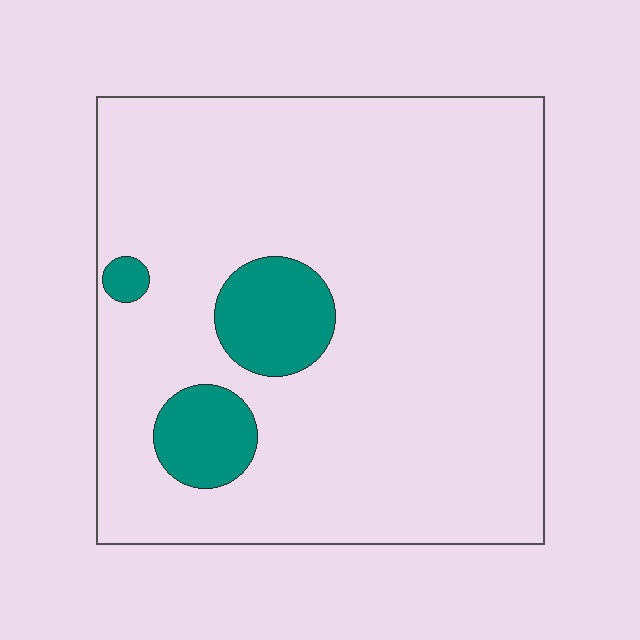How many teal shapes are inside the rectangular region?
3.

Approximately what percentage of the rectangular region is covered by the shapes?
Approximately 10%.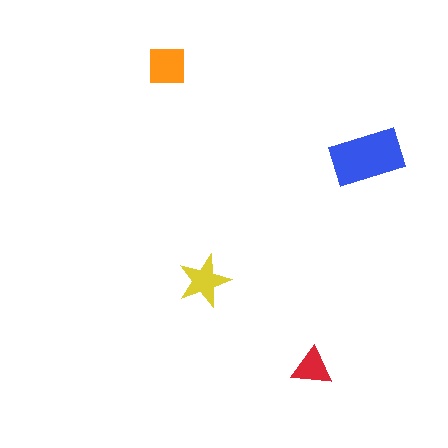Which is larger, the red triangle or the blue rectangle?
The blue rectangle.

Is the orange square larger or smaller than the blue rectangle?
Smaller.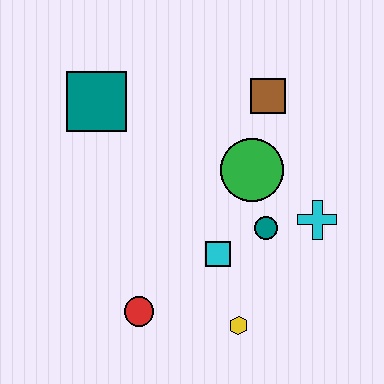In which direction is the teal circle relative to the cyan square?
The teal circle is to the right of the cyan square.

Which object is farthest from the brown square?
The red circle is farthest from the brown square.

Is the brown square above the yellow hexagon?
Yes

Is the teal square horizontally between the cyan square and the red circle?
No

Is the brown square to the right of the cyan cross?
No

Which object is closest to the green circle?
The teal circle is closest to the green circle.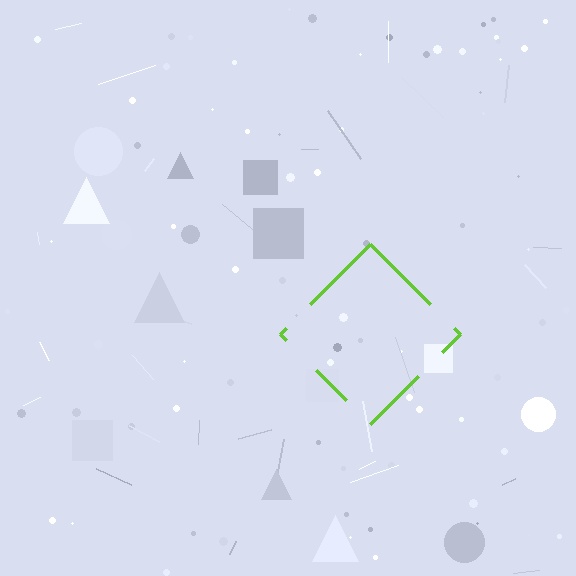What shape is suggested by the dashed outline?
The dashed outline suggests a diamond.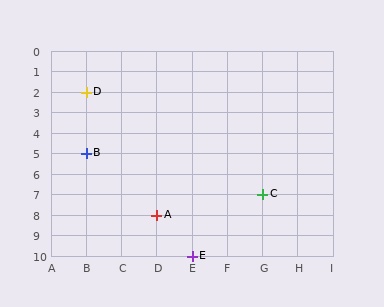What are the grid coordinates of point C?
Point C is at grid coordinates (G, 7).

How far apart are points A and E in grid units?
Points A and E are 1 column and 2 rows apart (about 2.2 grid units diagonally).